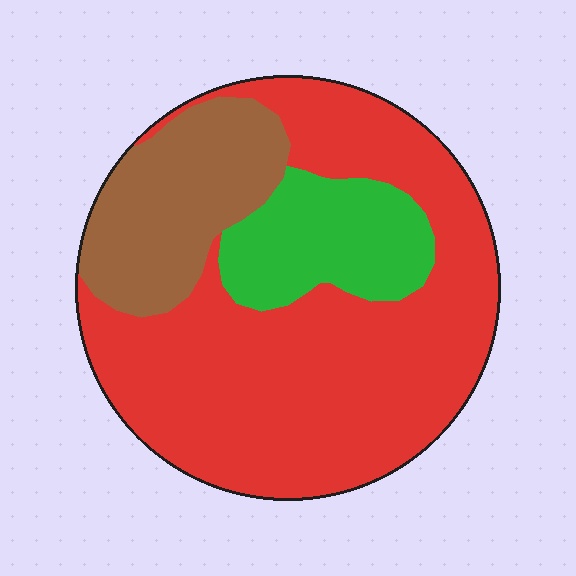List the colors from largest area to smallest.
From largest to smallest: red, brown, green.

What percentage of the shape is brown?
Brown covers about 20% of the shape.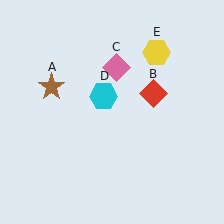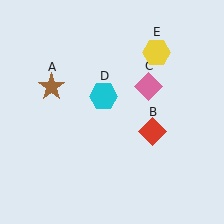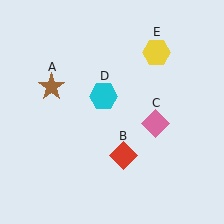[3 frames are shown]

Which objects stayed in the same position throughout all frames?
Brown star (object A) and cyan hexagon (object D) and yellow hexagon (object E) remained stationary.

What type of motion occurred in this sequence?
The red diamond (object B), pink diamond (object C) rotated clockwise around the center of the scene.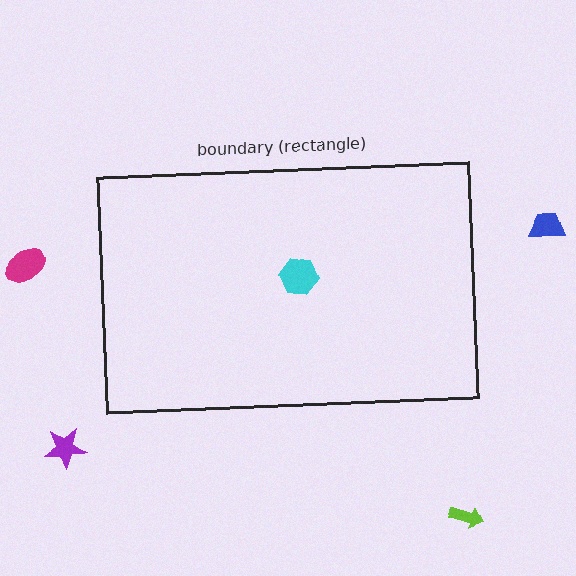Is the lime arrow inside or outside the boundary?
Outside.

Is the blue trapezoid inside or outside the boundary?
Outside.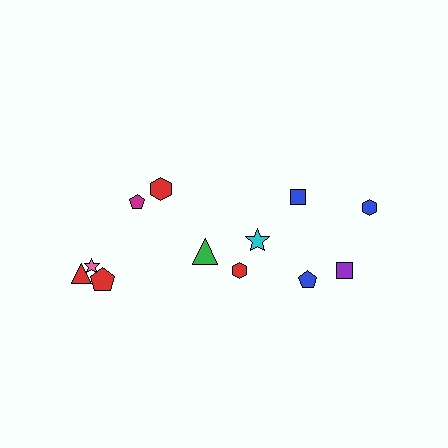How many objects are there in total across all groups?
There are 12 objects.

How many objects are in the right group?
There are 5 objects.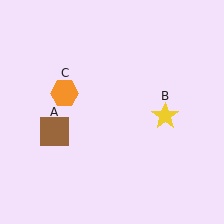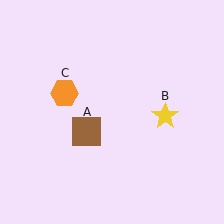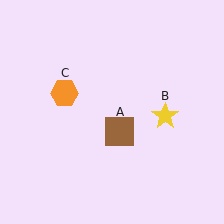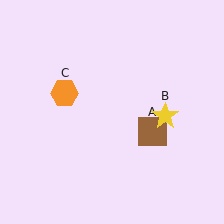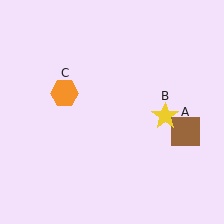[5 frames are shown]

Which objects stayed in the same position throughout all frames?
Yellow star (object B) and orange hexagon (object C) remained stationary.